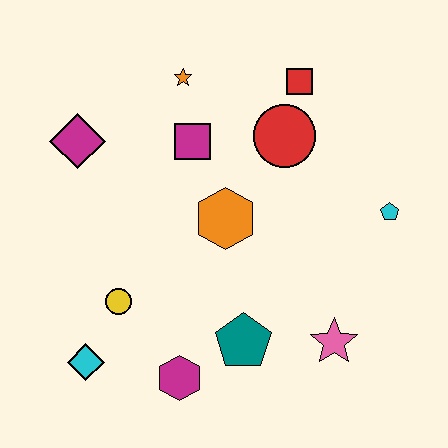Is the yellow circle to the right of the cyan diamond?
Yes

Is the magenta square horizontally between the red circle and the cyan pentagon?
No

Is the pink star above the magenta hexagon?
Yes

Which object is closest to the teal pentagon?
The magenta hexagon is closest to the teal pentagon.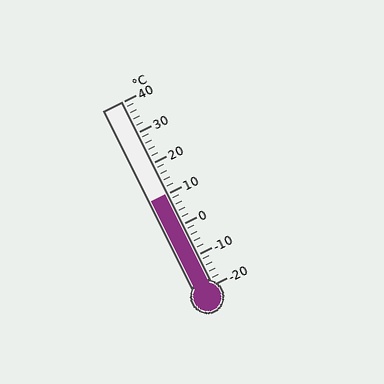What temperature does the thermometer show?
The thermometer shows approximately 10°C.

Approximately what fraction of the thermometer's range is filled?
The thermometer is filled to approximately 50% of its range.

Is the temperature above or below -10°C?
The temperature is above -10°C.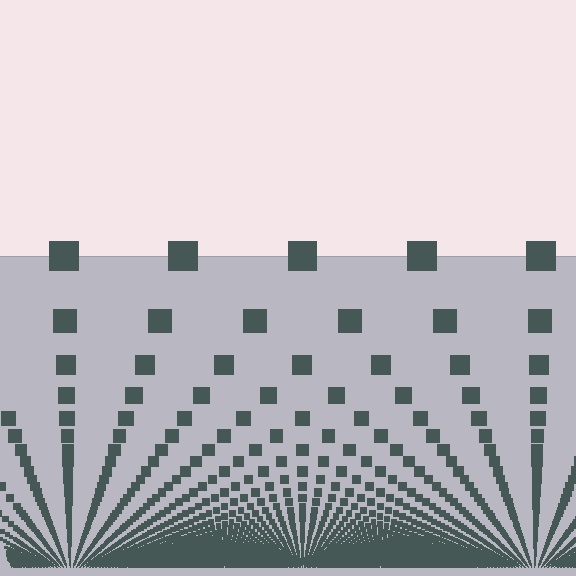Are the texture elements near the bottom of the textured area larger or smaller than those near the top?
Smaller. The gradient is inverted — elements near the bottom are smaller and denser.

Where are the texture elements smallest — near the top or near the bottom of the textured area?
Near the bottom.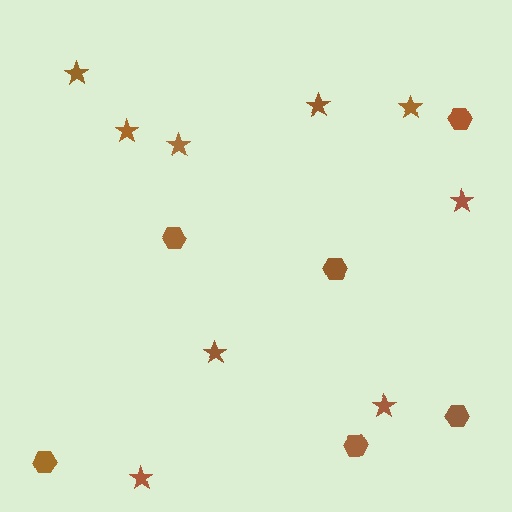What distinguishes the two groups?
There are 2 groups: one group of hexagons (6) and one group of stars (9).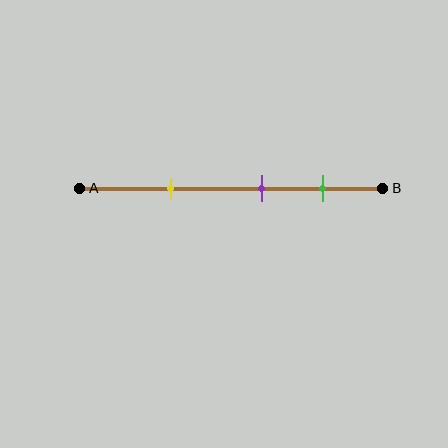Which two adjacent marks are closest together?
The purple and green marks are the closest adjacent pair.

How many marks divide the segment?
There are 3 marks dividing the segment.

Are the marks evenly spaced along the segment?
Yes, the marks are approximately evenly spaced.